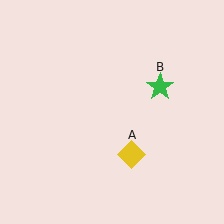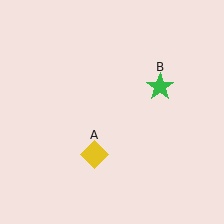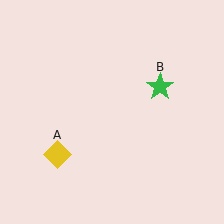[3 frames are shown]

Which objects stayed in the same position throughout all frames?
Green star (object B) remained stationary.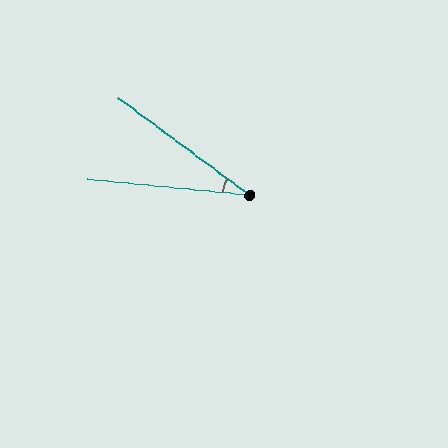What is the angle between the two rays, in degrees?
Approximately 31 degrees.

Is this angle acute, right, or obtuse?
It is acute.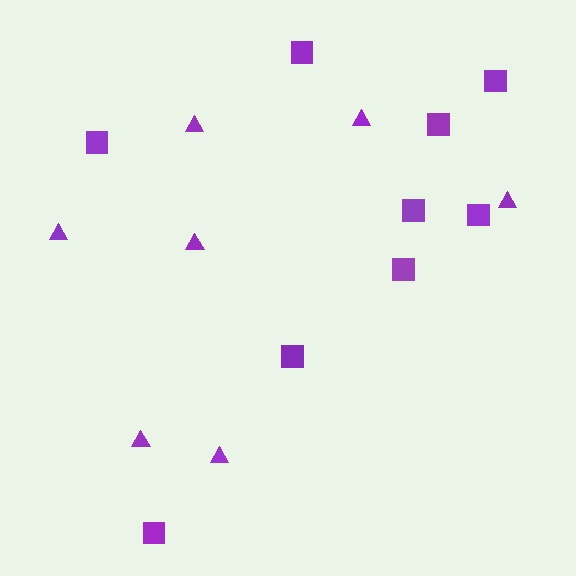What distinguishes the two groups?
There are 2 groups: one group of squares (9) and one group of triangles (7).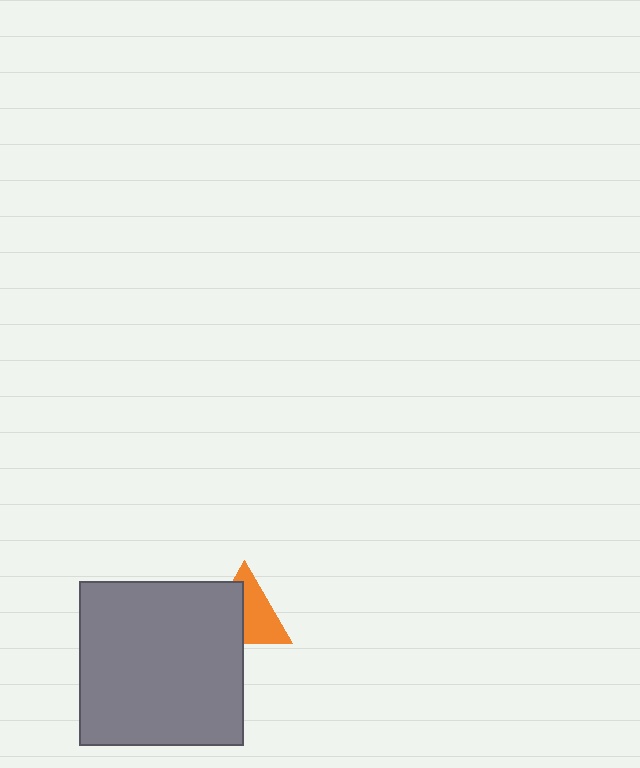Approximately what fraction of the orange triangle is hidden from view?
Roughly 45% of the orange triangle is hidden behind the gray square.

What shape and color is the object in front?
The object in front is a gray square.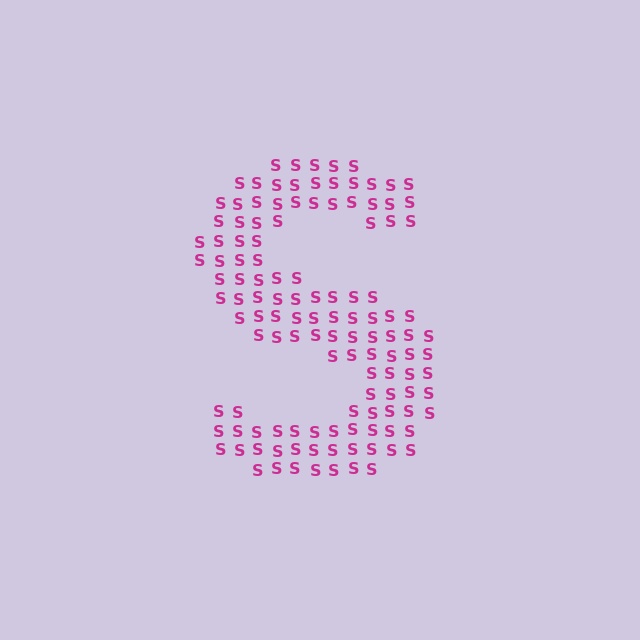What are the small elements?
The small elements are letter S's.